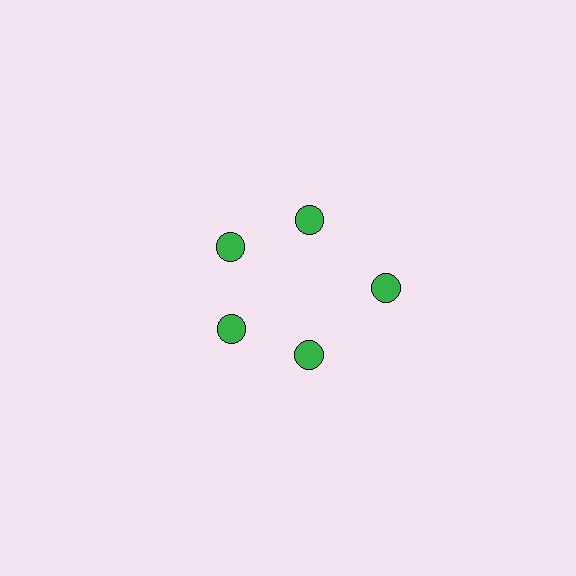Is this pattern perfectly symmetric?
No. The 5 green circles are arranged in a ring, but one element near the 3 o'clock position is pushed outward from the center, breaking the 5-fold rotational symmetry.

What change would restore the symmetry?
The symmetry would be restored by moving it inward, back onto the ring so that all 5 circles sit at equal angles and equal distance from the center.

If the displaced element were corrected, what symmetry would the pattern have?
It would have 5-fold rotational symmetry — the pattern would map onto itself every 72 degrees.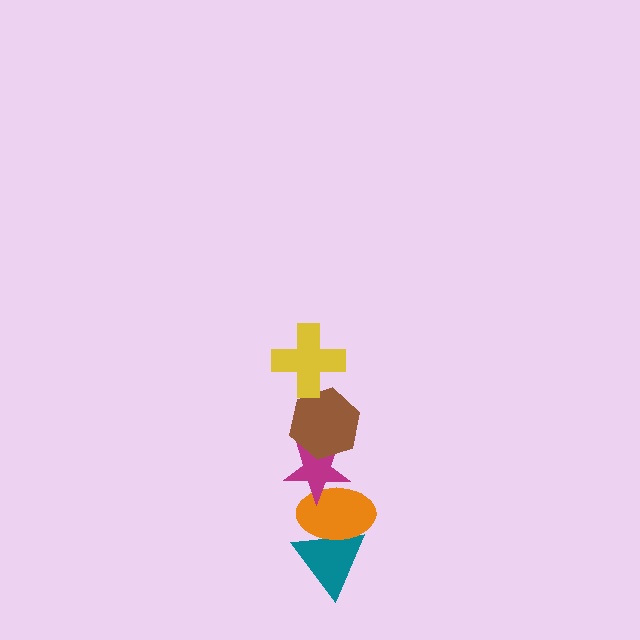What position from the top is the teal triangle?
The teal triangle is 5th from the top.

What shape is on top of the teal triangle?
The orange ellipse is on top of the teal triangle.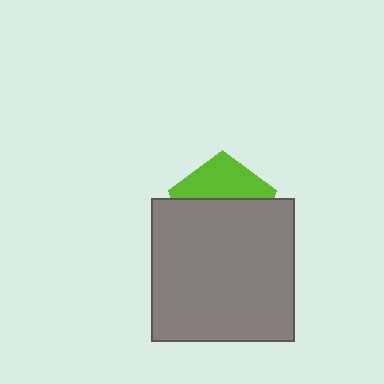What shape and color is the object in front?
The object in front is a gray square.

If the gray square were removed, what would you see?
You would see the complete lime pentagon.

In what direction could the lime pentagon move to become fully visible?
The lime pentagon could move up. That would shift it out from behind the gray square entirely.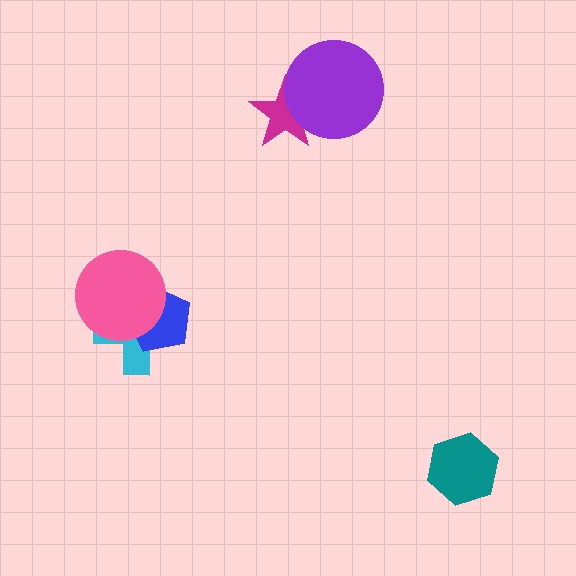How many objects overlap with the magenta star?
1 object overlaps with the magenta star.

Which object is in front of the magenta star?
The purple circle is in front of the magenta star.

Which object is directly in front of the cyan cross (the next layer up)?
The blue pentagon is directly in front of the cyan cross.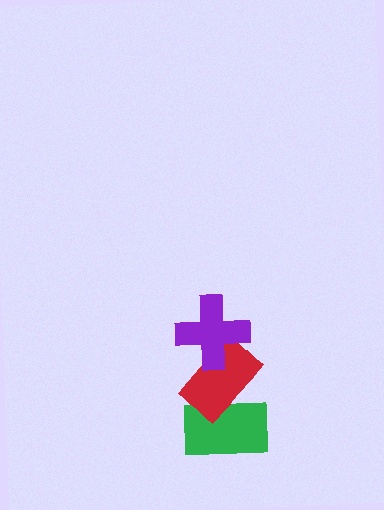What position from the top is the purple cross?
The purple cross is 1st from the top.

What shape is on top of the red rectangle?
The purple cross is on top of the red rectangle.